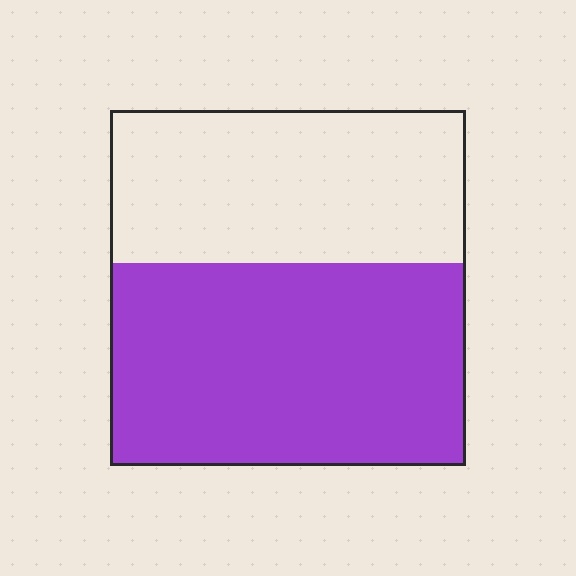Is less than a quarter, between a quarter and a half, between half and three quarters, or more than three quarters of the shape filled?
Between half and three quarters.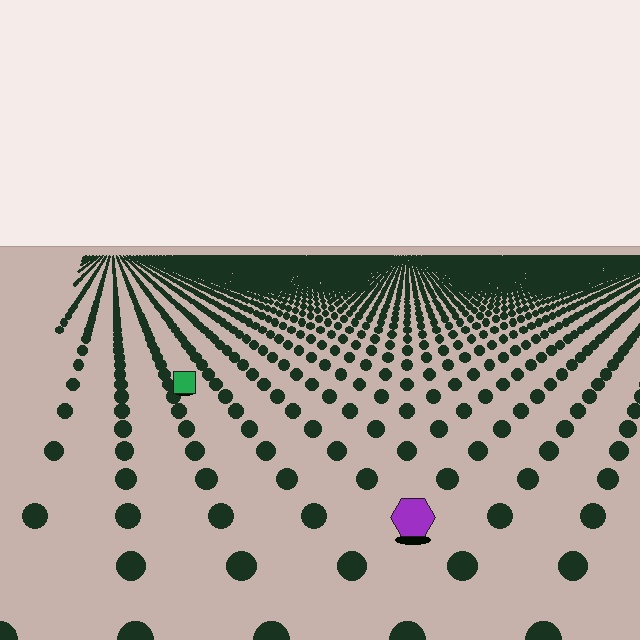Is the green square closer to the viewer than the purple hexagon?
No. The purple hexagon is closer — you can tell from the texture gradient: the ground texture is coarser near it.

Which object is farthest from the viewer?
The green square is farthest from the viewer. It appears smaller and the ground texture around it is denser.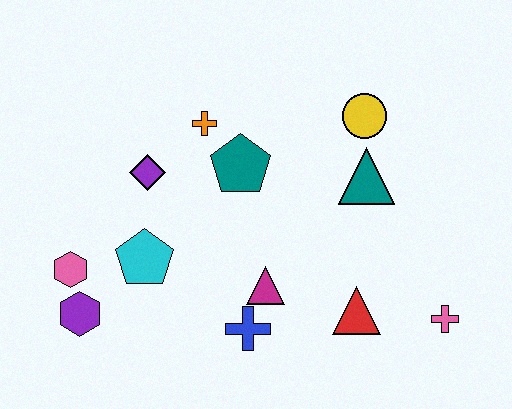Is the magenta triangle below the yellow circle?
Yes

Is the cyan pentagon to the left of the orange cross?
Yes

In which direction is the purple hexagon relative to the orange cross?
The purple hexagon is below the orange cross.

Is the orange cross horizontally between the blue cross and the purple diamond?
Yes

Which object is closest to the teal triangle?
The yellow circle is closest to the teal triangle.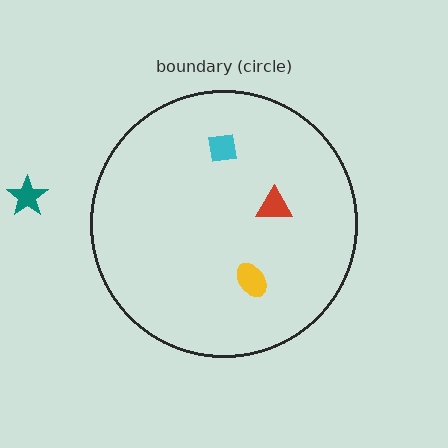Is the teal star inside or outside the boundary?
Outside.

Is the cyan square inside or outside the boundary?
Inside.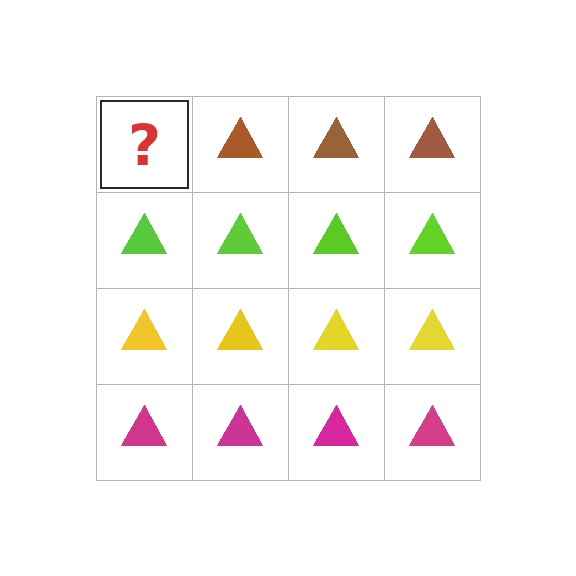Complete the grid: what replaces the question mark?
The question mark should be replaced with a brown triangle.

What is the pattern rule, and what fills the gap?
The rule is that each row has a consistent color. The gap should be filled with a brown triangle.